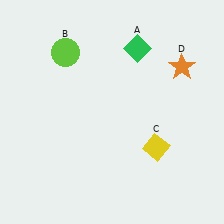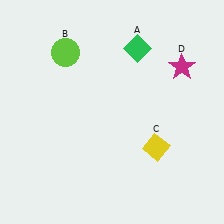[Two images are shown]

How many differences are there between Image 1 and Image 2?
There is 1 difference between the two images.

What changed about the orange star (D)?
In Image 1, D is orange. In Image 2, it changed to magenta.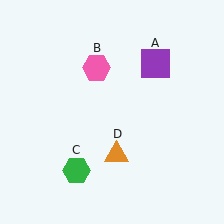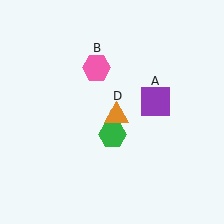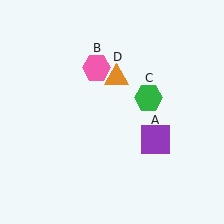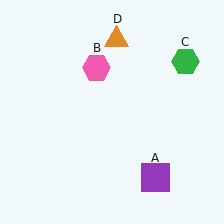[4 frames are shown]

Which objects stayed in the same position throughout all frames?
Pink hexagon (object B) remained stationary.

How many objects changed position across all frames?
3 objects changed position: purple square (object A), green hexagon (object C), orange triangle (object D).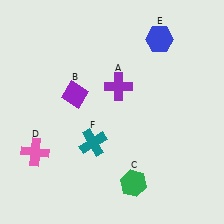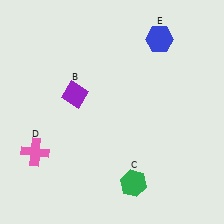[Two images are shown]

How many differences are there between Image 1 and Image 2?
There are 2 differences between the two images.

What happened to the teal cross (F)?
The teal cross (F) was removed in Image 2. It was in the bottom-left area of Image 1.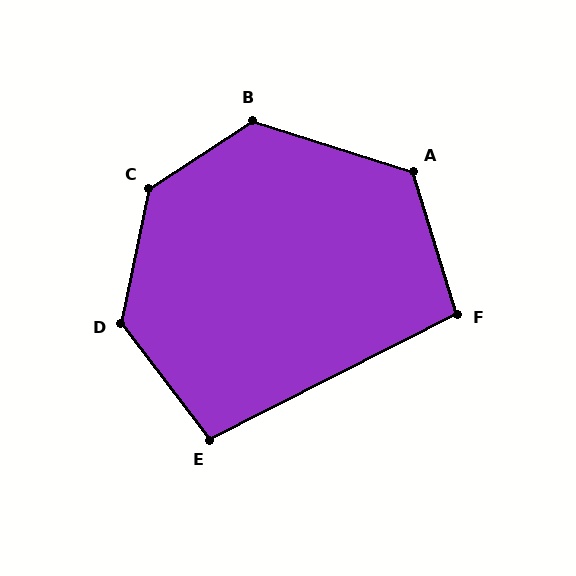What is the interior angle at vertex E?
Approximately 100 degrees (obtuse).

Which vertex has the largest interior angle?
C, at approximately 135 degrees.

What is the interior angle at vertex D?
Approximately 131 degrees (obtuse).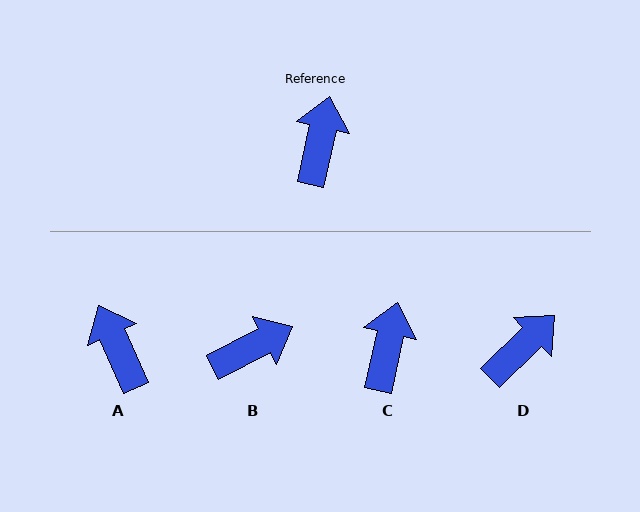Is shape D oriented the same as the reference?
No, it is off by about 34 degrees.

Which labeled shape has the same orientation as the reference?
C.